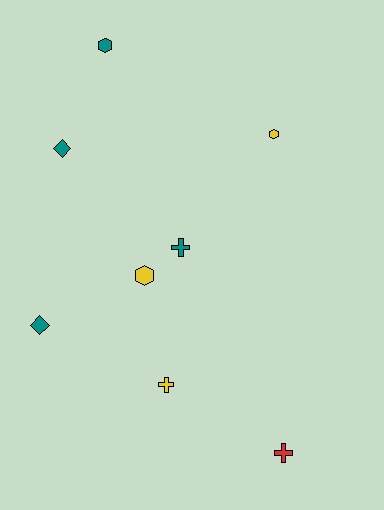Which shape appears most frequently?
Cross, with 3 objects.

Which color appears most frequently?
Teal, with 4 objects.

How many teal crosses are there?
There is 1 teal cross.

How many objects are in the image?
There are 8 objects.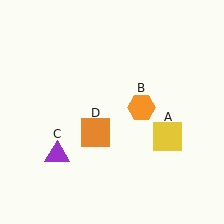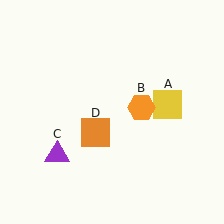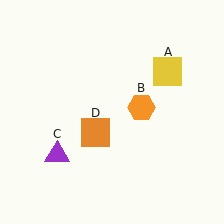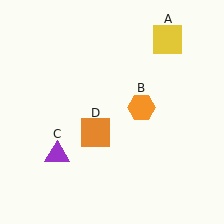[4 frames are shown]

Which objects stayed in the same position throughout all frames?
Orange hexagon (object B) and purple triangle (object C) and orange square (object D) remained stationary.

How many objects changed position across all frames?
1 object changed position: yellow square (object A).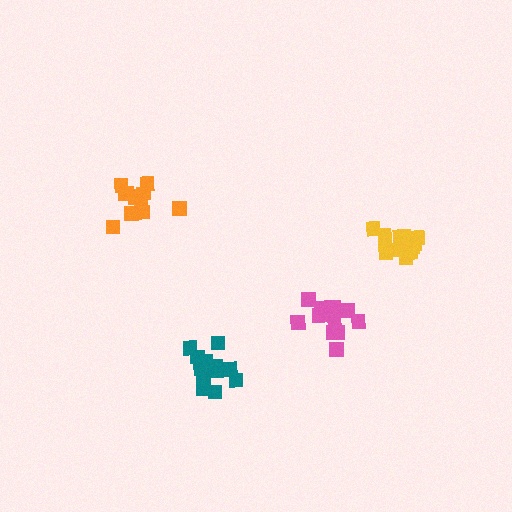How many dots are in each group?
Group 1: 12 dots, Group 2: 13 dots, Group 3: 12 dots, Group 4: 14 dots (51 total).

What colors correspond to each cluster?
The clusters are colored: pink, teal, orange, yellow.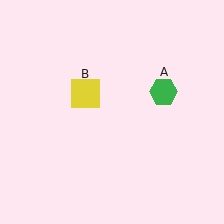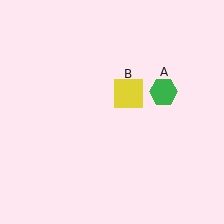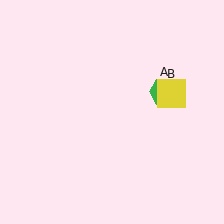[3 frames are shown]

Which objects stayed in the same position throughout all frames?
Green hexagon (object A) remained stationary.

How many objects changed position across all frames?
1 object changed position: yellow square (object B).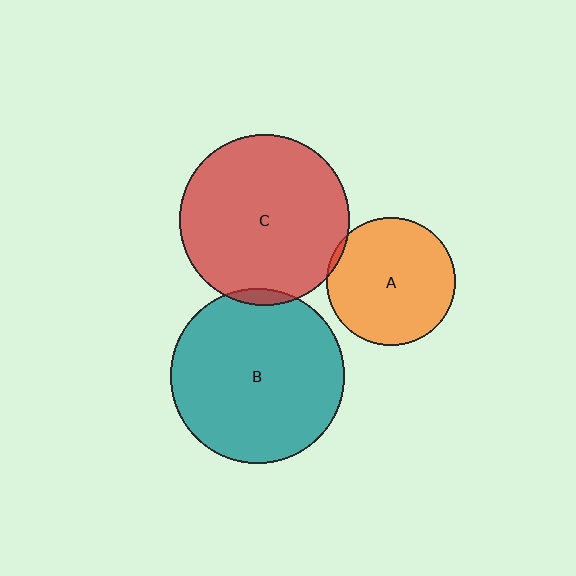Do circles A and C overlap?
Yes.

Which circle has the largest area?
Circle B (teal).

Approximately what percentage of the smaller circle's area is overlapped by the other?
Approximately 5%.